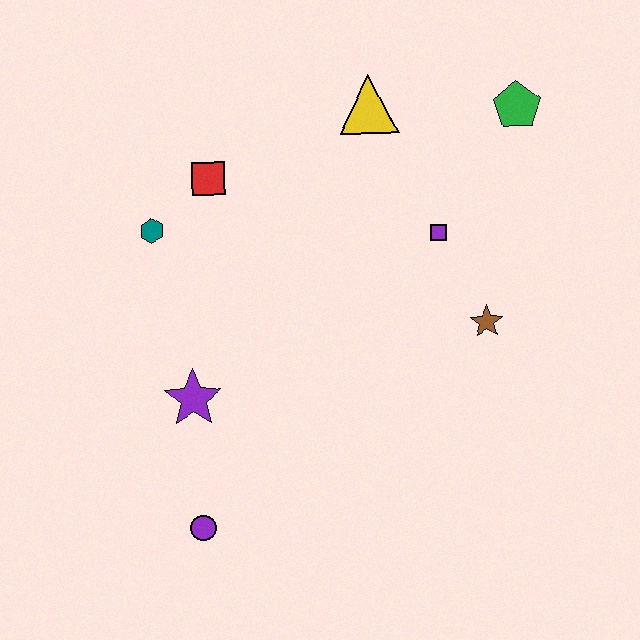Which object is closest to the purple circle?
The purple star is closest to the purple circle.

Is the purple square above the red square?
No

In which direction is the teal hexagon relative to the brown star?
The teal hexagon is to the left of the brown star.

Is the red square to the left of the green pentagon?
Yes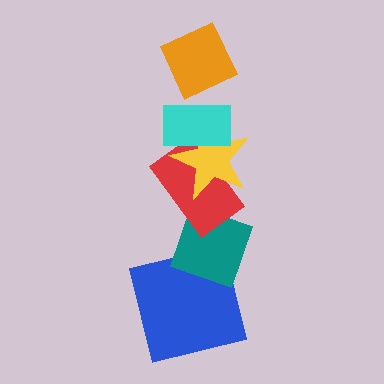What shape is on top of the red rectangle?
The yellow star is on top of the red rectangle.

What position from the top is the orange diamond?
The orange diamond is 1st from the top.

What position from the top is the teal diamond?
The teal diamond is 5th from the top.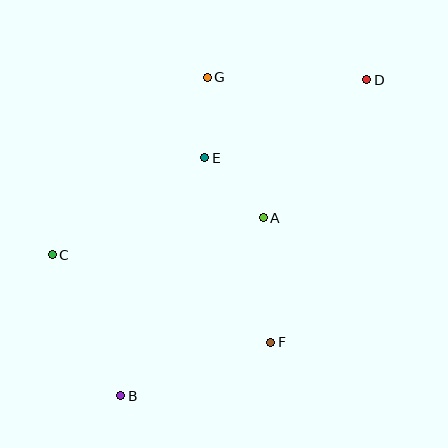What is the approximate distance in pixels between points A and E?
The distance between A and E is approximately 84 pixels.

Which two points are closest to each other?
Points E and G are closest to each other.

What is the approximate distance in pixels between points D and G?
The distance between D and G is approximately 160 pixels.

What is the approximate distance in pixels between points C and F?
The distance between C and F is approximately 235 pixels.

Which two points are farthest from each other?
Points B and D are farthest from each other.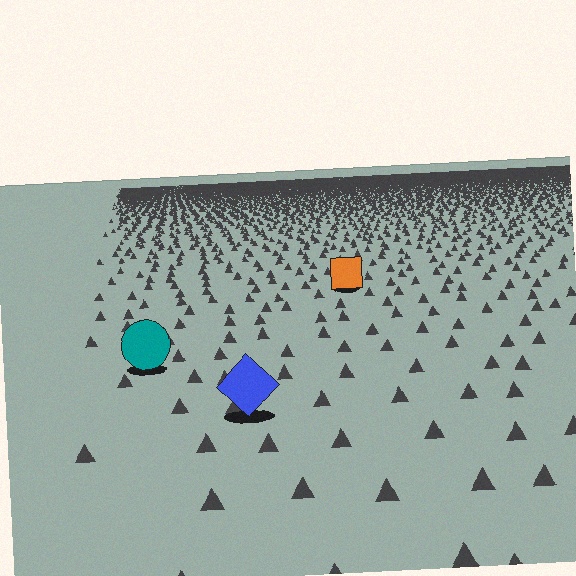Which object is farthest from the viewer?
The orange square is farthest from the viewer. It appears smaller and the ground texture around it is denser.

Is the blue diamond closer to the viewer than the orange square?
Yes. The blue diamond is closer — you can tell from the texture gradient: the ground texture is coarser near it.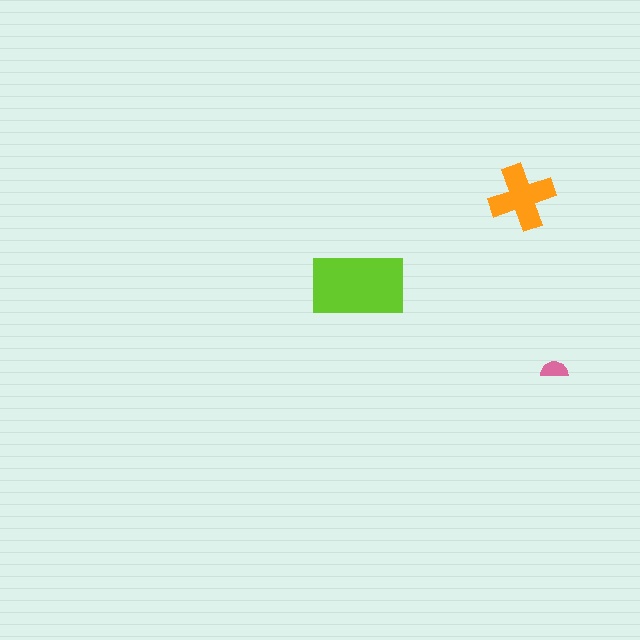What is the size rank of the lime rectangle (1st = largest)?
1st.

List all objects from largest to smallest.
The lime rectangle, the orange cross, the pink semicircle.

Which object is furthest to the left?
The lime rectangle is leftmost.